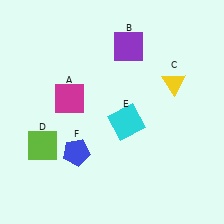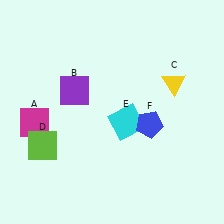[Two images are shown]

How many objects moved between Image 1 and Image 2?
3 objects moved between the two images.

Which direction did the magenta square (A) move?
The magenta square (A) moved left.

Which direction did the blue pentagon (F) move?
The blue pentagon (F) moved right.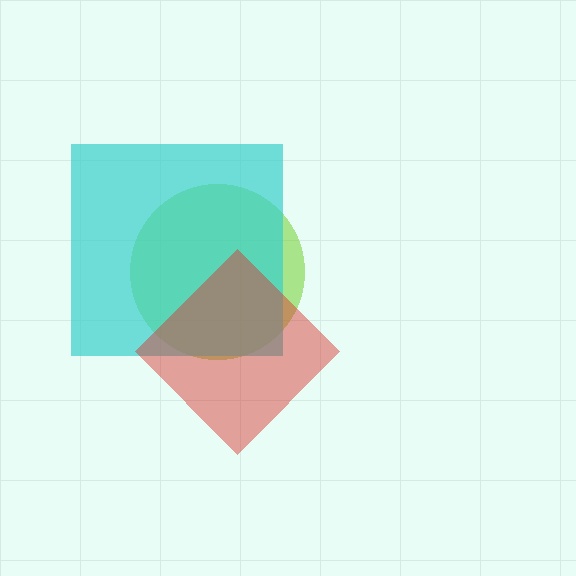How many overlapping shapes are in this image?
There are 3 overlapping shapes in the image.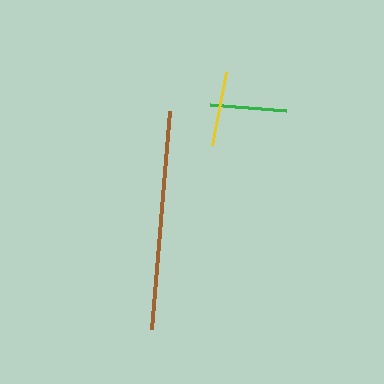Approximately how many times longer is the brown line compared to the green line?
The brown line is approximately 2.9 times the length of the green line.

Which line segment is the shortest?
The yellow line is the shortest at approximately 74 pixels.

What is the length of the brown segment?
The brown segment is approximately 219 pixels long.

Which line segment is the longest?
The brown line is the longest at approximately 219 pixels.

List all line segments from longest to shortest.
From longest to shortest: brown, green, yellow.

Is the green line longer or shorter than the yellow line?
The green line is longer than the yellow line.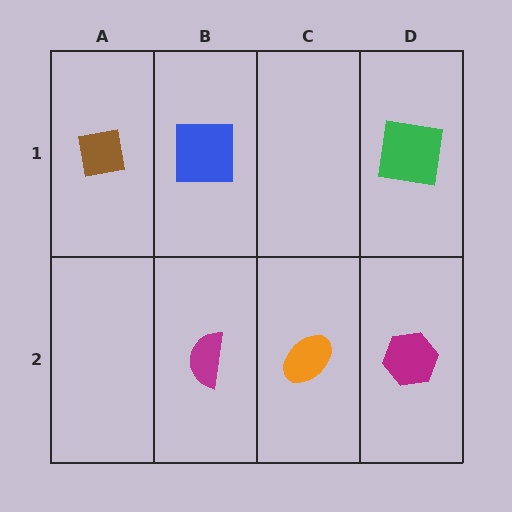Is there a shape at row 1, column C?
No, that cell is empty.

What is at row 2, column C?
An orange ellipse.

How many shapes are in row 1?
3 shapes.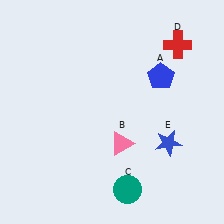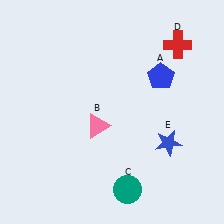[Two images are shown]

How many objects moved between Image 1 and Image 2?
1 object moved between the two images.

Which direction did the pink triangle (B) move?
The pink triangle (B) moved left.